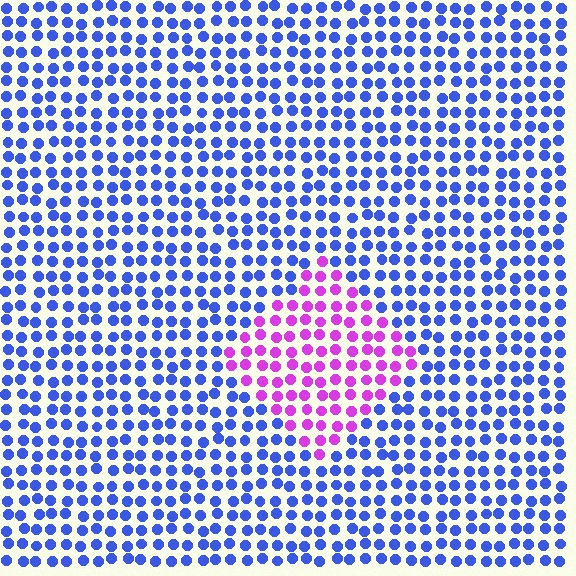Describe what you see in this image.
The image is filled with small blue elements in a uniform arrangement. A diamond-shaped region is visible where the elements are tinted to a slightly different hue, forming a subtle color boundary.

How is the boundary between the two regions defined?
The boundary is defined purely by a slight shift in hue (about 67 degrees). Spacing, size, and orientation are identical on both sides.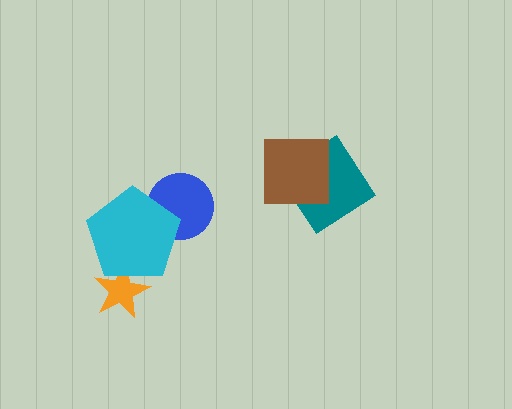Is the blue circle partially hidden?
Yes, it is partially covered by another shape.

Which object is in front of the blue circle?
The cyan pentagon is in front of the blue circle.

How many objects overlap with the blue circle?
1 object overlaps with the blue circle.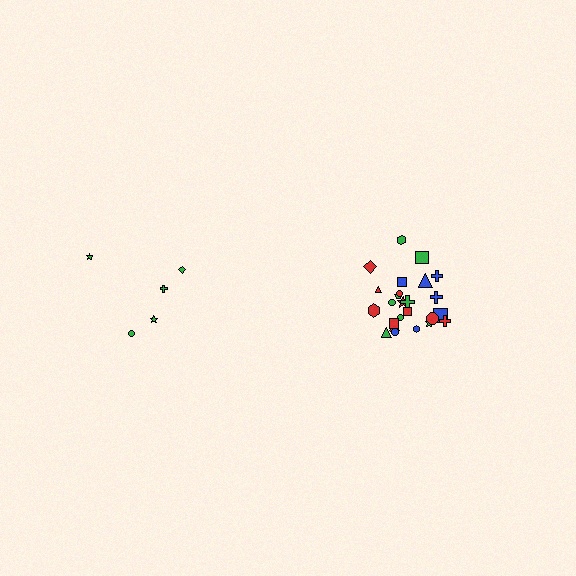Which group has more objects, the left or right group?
The right group.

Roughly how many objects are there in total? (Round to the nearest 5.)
Roughly 30 objects in total.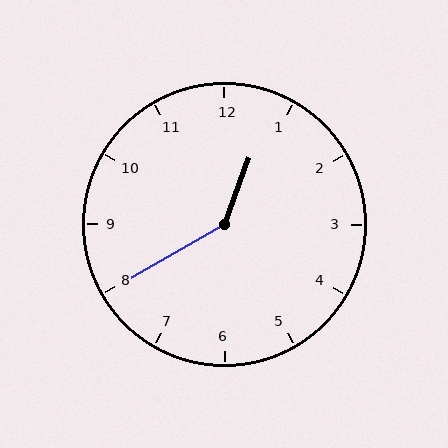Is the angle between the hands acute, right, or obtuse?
It is obtuse.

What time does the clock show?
12:40.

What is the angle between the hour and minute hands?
Approximately 140 degrees.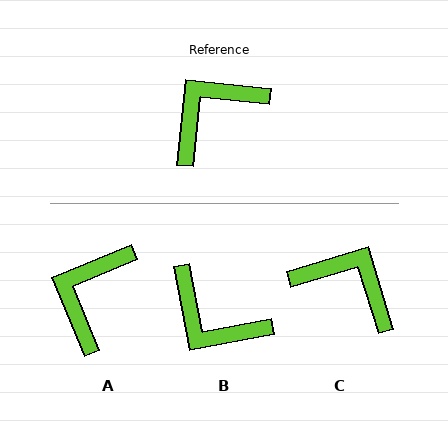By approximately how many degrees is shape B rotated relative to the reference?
Approximately 106 degrees counter-clockwise.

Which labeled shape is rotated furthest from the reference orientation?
B, about 106 degrees away.